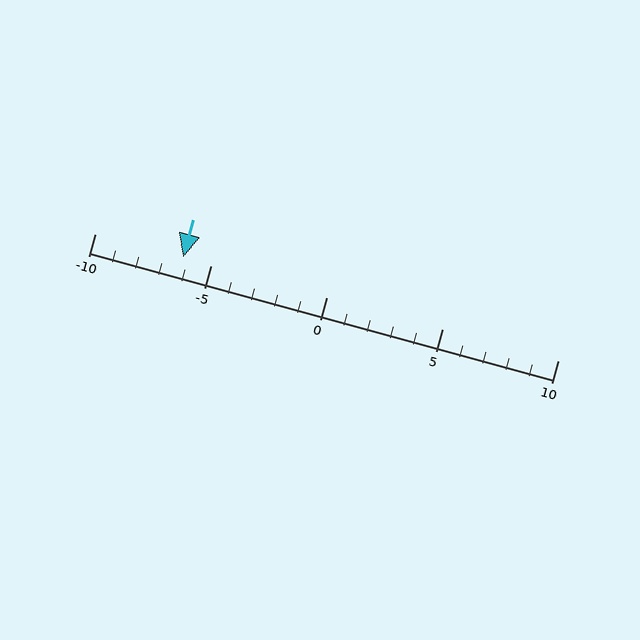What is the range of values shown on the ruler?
The ruler shows values from -10 to 10.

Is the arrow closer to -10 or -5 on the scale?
The arrow is closer to -5.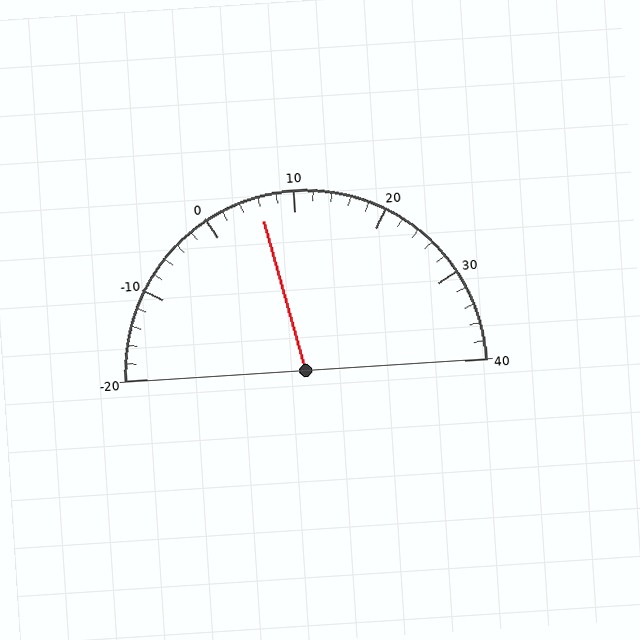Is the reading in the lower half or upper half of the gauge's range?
The reading is in the lower half of the range (-20 to 40).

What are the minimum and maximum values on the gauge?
The gauge ranges from -20 to 40.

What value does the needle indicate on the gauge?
The needle indicates approximately 6.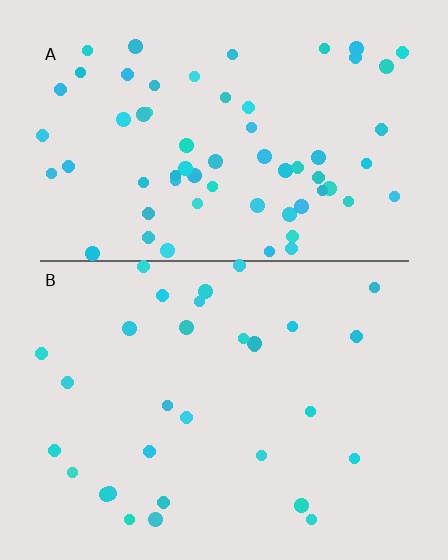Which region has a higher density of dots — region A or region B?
A (the top).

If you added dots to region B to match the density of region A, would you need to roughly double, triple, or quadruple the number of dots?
Approximately double.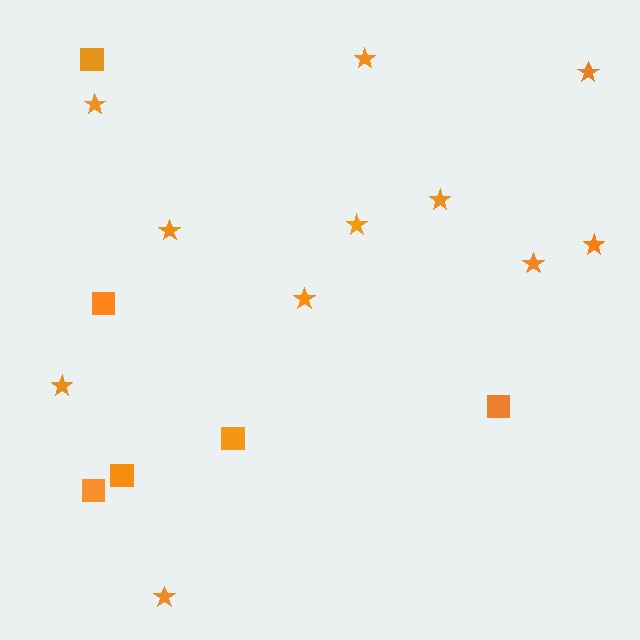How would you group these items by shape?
There are 2 groups: one group of stars (11) and one group of squares (6).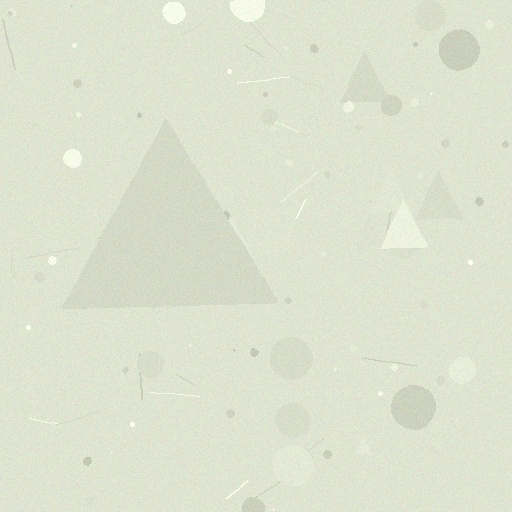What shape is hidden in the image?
A triangle is hidden in the image.